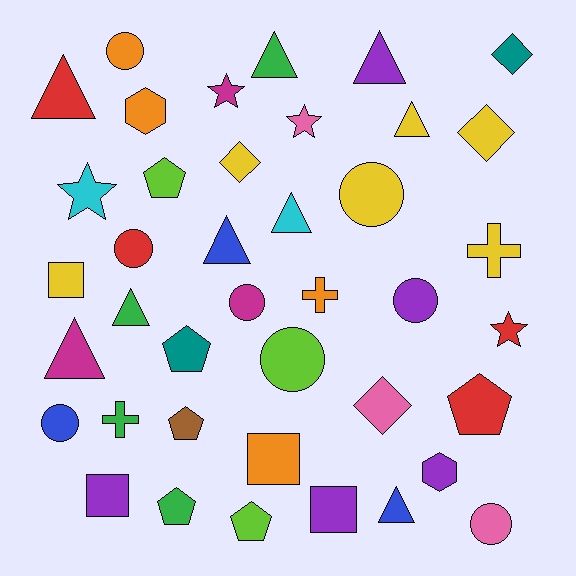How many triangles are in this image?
There are 9 triangles.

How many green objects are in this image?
There are 4 green objects.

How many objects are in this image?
There are 40 objects.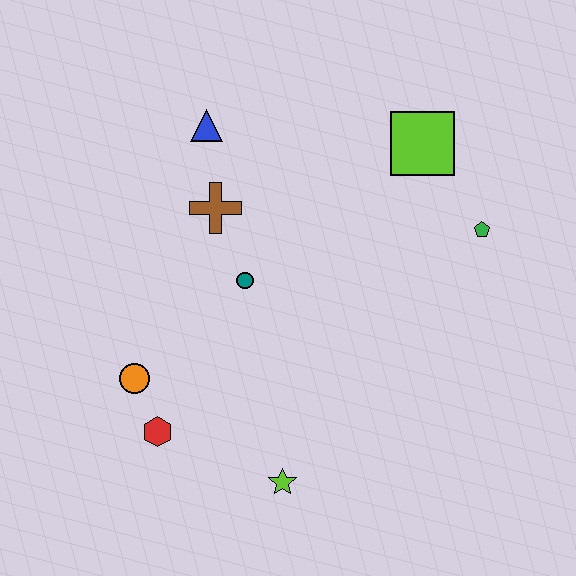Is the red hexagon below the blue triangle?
Yes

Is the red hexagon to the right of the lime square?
No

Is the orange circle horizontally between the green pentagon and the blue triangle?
No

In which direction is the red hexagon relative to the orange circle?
The red hexagon is below the orange circle.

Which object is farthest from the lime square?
The red hexagon is farthest from the lime square.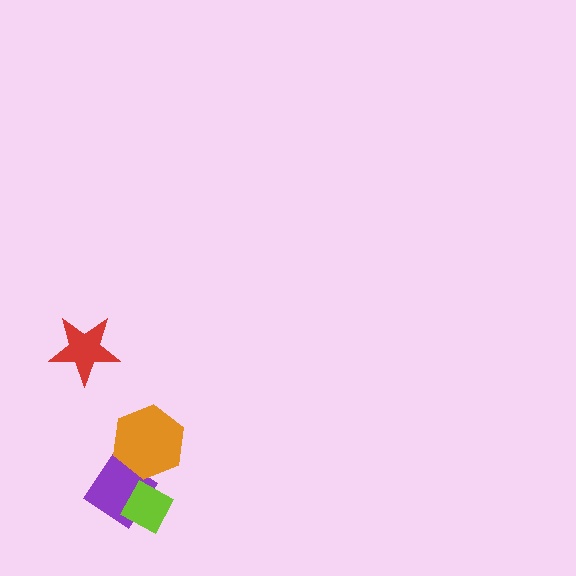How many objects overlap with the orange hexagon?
1 object overlaps with the orange hexagon.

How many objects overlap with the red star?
0 objects overlap with the red star.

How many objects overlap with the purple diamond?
2 objects overlap with the purple diamond.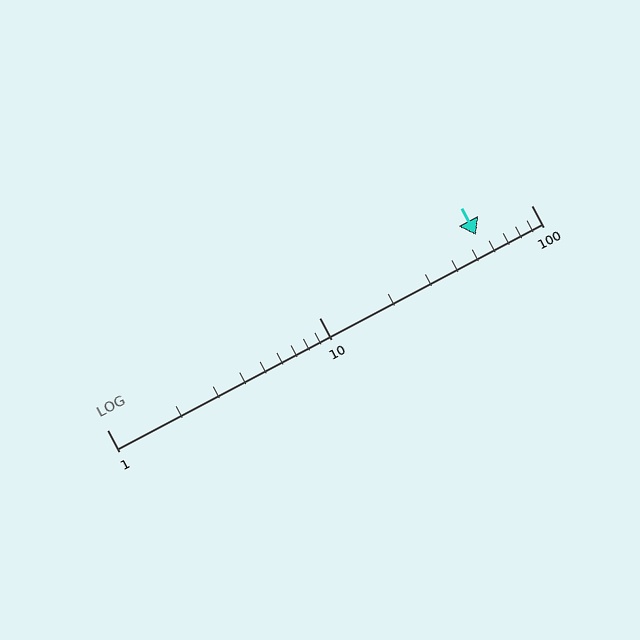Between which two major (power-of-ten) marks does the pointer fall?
The pointer is between 10 and 100.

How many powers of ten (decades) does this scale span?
The scale spans 2 decades, from 1 to 100.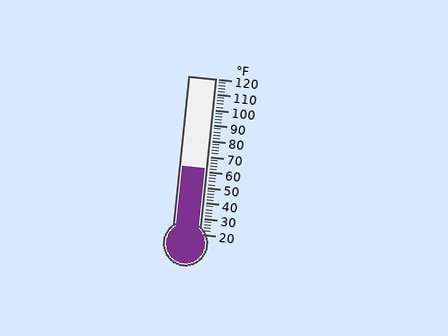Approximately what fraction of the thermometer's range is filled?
The thermometer is filled to approximately 40% of its range.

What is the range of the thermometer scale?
The thermometer scale ranges from 20°F to 120°F.